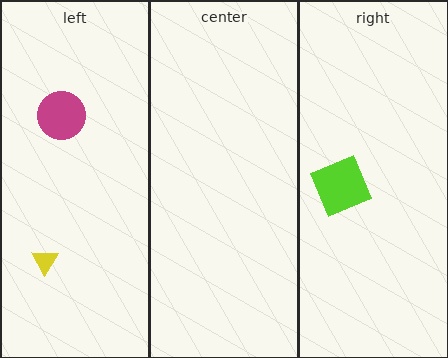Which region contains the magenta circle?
The left region.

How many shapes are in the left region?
2.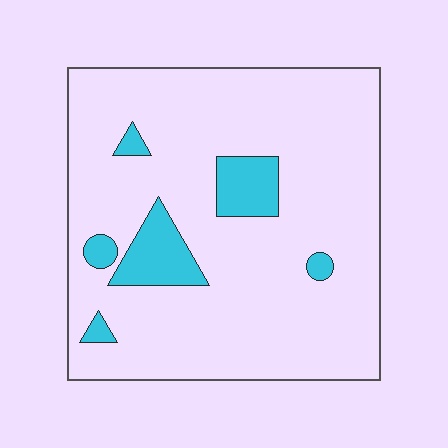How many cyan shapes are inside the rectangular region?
6.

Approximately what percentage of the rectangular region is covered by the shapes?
Approximately 10%.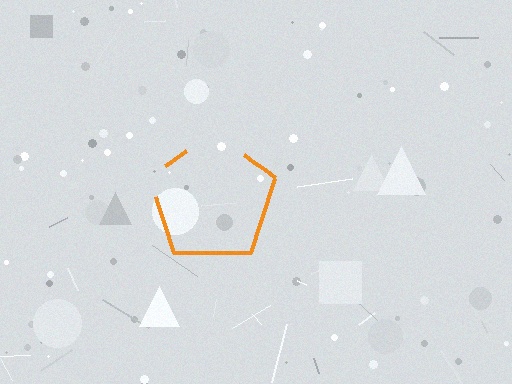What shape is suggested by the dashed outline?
The dashed outline suggests a pentagon.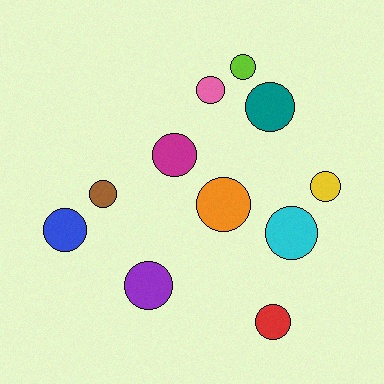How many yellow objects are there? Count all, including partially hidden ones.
There is 1 yellow object.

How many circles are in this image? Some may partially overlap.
There are 11 circles.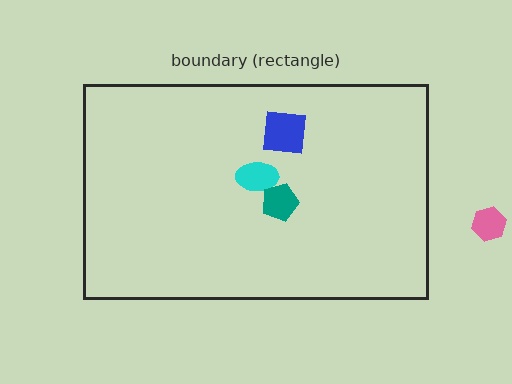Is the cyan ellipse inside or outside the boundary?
Inside.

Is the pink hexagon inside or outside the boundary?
Outside.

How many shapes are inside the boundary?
3 inside, 1 outside.